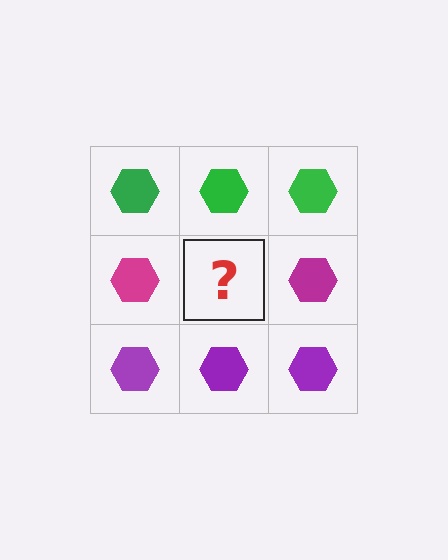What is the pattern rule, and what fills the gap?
The rule is that each row has a consistent color. The gap should be filled with a magenta hexagon.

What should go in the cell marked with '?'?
The missing cell should contain a magenta hexagon.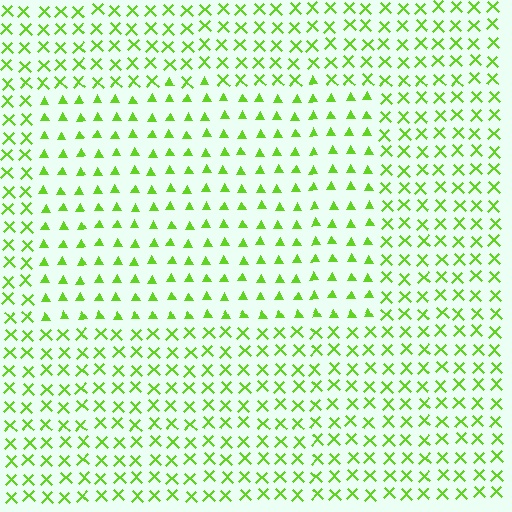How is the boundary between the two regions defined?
The boundary is defined by a change in element shape: triangles inside vs. X marks outside. All elements share the same color and spacing.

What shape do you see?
I see a rectangle.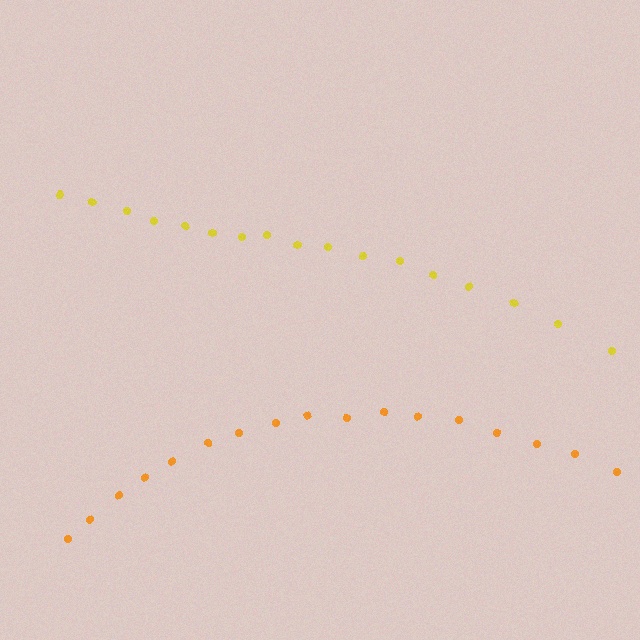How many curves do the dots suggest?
There are 2 distinct paths.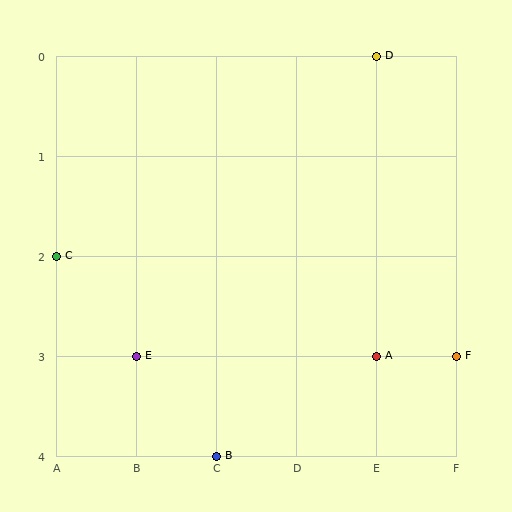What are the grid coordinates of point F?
Point F is at grid coordinates (F, 3).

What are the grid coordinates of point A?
Point A is at grid coordinates (E, 3).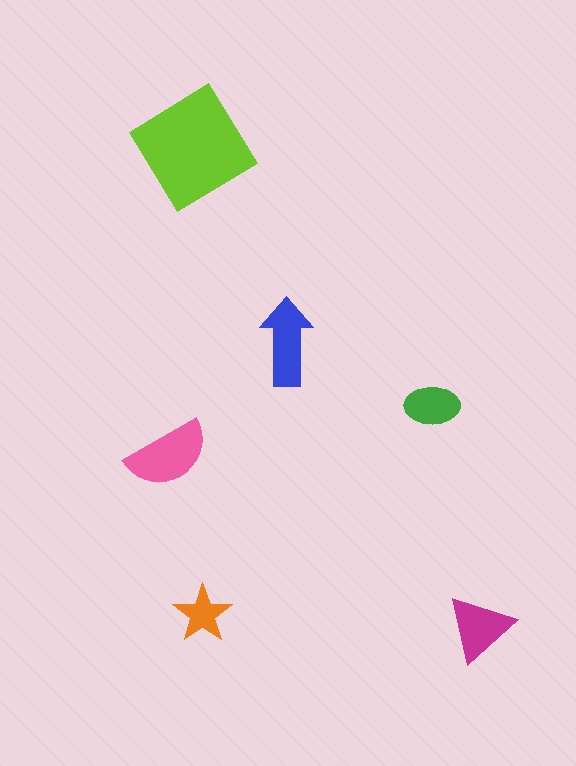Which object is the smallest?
The orange star.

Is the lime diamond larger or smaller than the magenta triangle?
Larger.